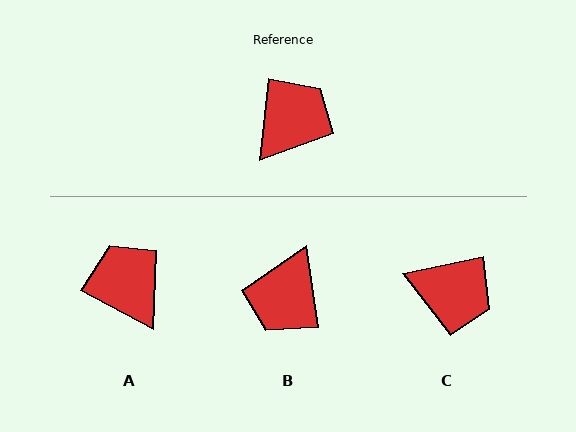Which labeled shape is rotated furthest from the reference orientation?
B, about 166 degrees away.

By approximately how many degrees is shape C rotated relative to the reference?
Approximately 73 degrees clockwise.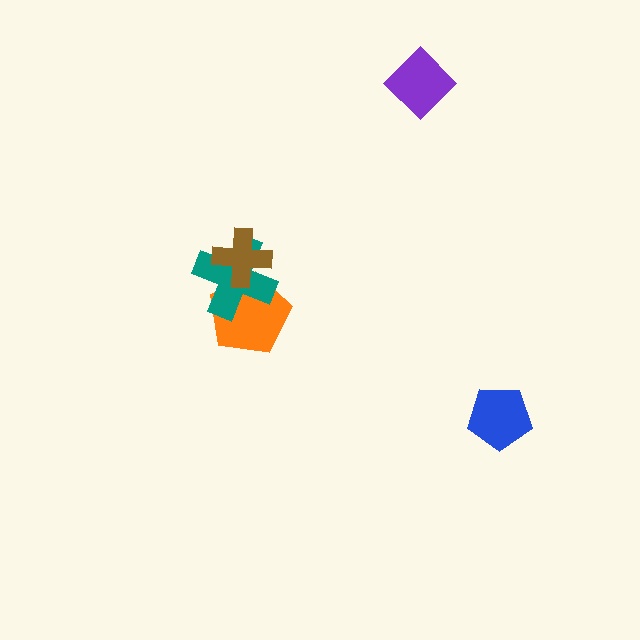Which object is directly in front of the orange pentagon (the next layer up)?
The teal cross is directly in front of the orange pentagon.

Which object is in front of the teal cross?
The brown cross is in front of the teal cross.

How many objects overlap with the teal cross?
2 objects overlap with the teal cross.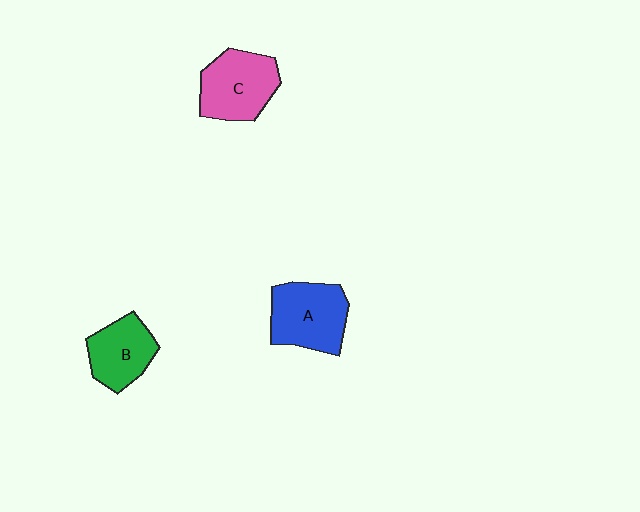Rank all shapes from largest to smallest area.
From largest to smallest: A (blue), C (pink), B (green).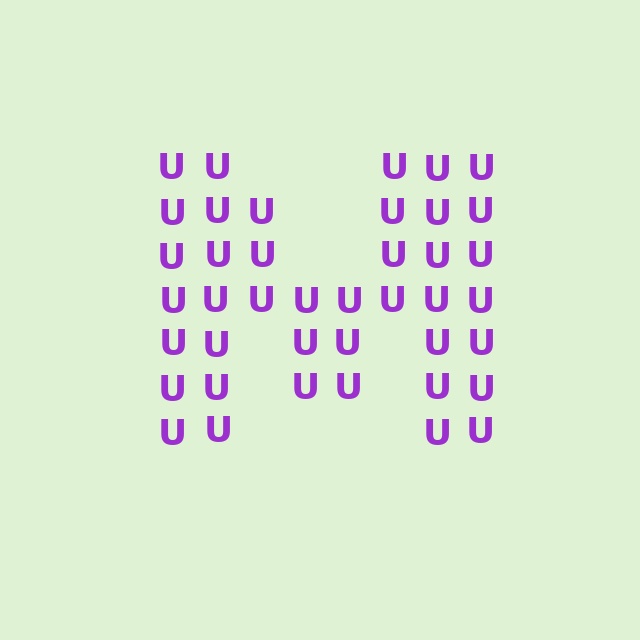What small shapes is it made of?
It is made of small letter U's.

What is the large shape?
The large shape is the letter M.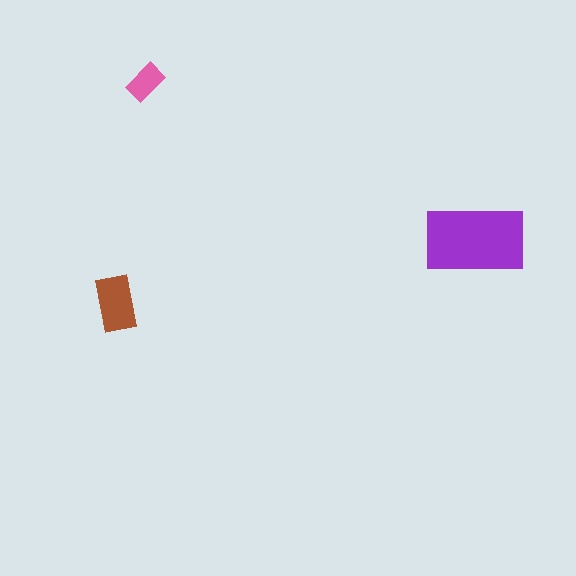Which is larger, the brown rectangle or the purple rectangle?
The purple one.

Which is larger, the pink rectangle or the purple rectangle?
The purple one.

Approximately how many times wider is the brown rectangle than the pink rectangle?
About 1.5 times wider.